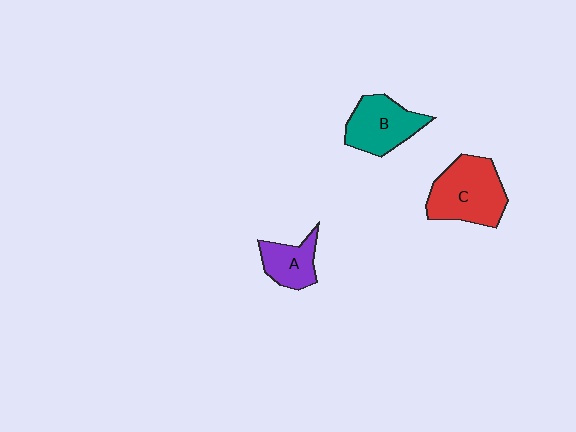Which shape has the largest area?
Shape C (red).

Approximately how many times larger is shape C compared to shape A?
Approximately 1.9 times.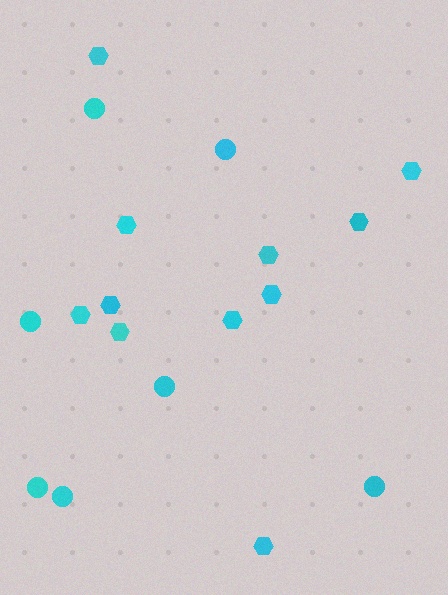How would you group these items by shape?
There are 2 groups: one group of circles (7) and one group of hexagons (11).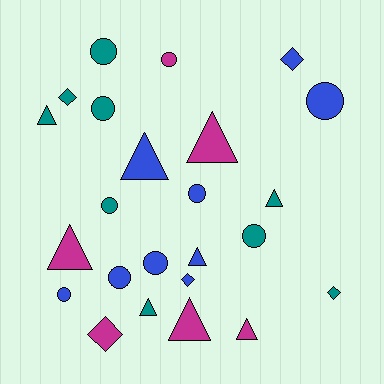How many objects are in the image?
There are 24 objects.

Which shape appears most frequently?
Circle, with 10 objects.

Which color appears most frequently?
Blue, with 9 objects.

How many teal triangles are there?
There are 3 teal triangles.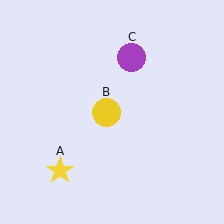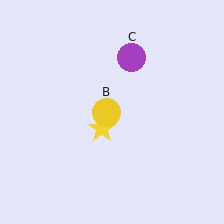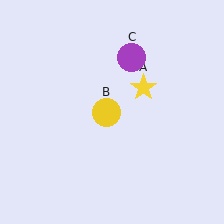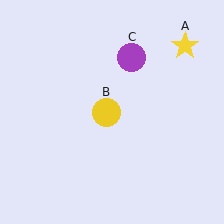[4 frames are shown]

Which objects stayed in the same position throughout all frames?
Yellow circle (object B) and purple circle (object C) remained stationary.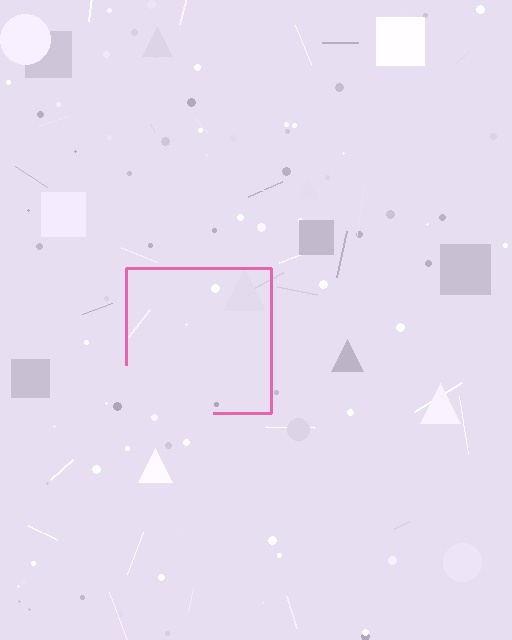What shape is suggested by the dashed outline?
The dashed outline suggests a square.